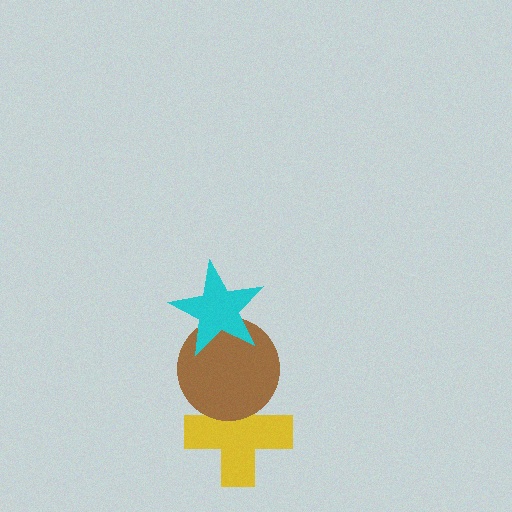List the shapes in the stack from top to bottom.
From top to bottom: the cyan star, the brown circle, the yellow cross.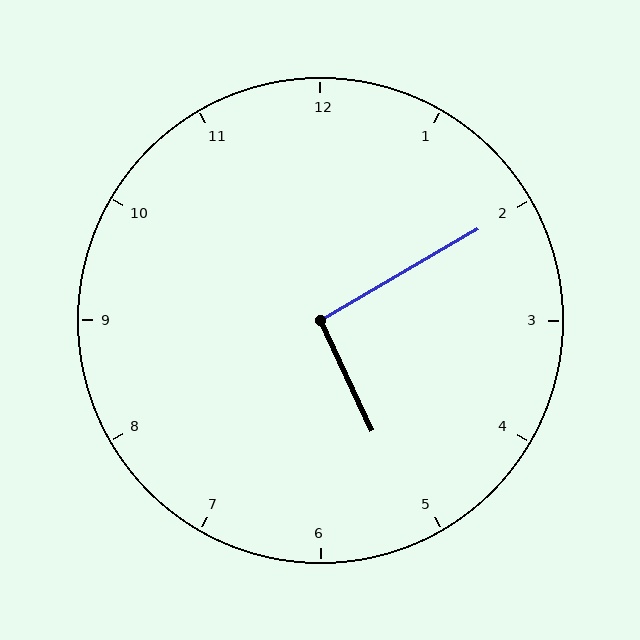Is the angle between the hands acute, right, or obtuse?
It is right.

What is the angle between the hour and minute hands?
Approximately 95 degrees.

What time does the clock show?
5:10.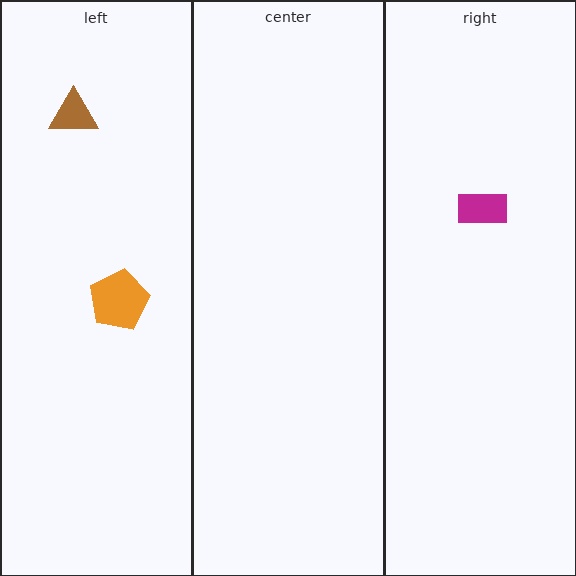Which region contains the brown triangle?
The left region.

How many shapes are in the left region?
2.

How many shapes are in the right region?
1.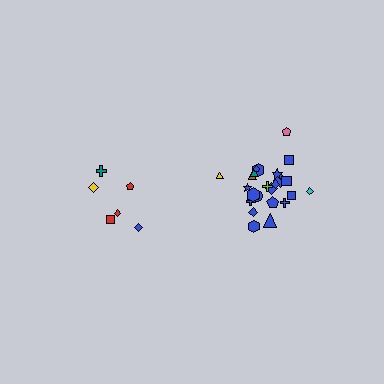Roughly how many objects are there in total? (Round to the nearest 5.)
Roughly 30 objects in total.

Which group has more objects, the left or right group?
The right group.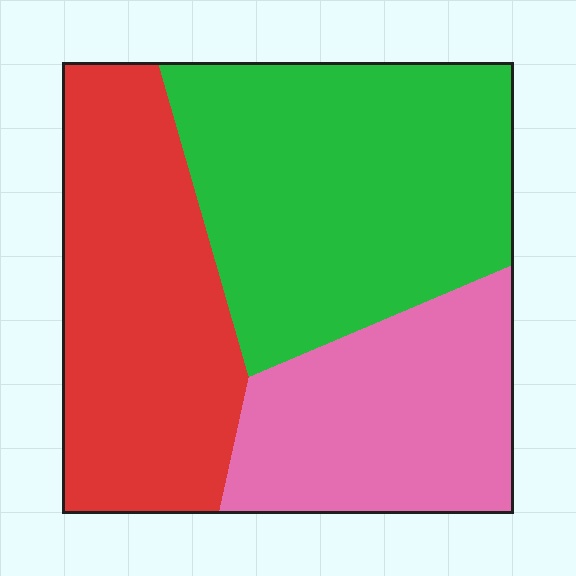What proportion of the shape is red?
Red takes up about one third (1/3) of the shape.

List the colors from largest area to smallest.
From largest to smallest: green, red, pink.